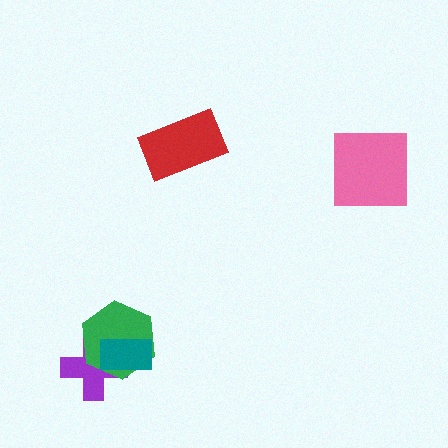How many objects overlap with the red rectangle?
0 objects overlap with the red rectangle.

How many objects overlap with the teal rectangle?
2 objects overlap with the teal rectangle.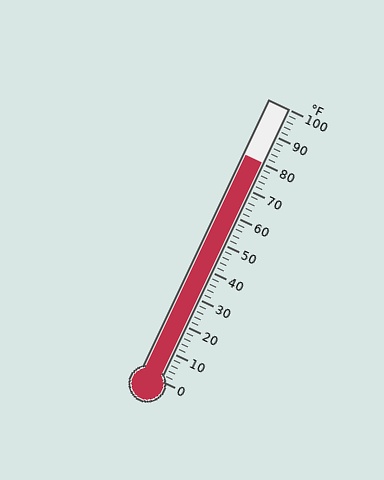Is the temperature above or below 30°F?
The temperature is above 30°F.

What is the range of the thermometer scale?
The thermometer scale ranges from 0°F to 100°F.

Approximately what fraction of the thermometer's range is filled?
The thermometer is filled to approximately 80% of its range.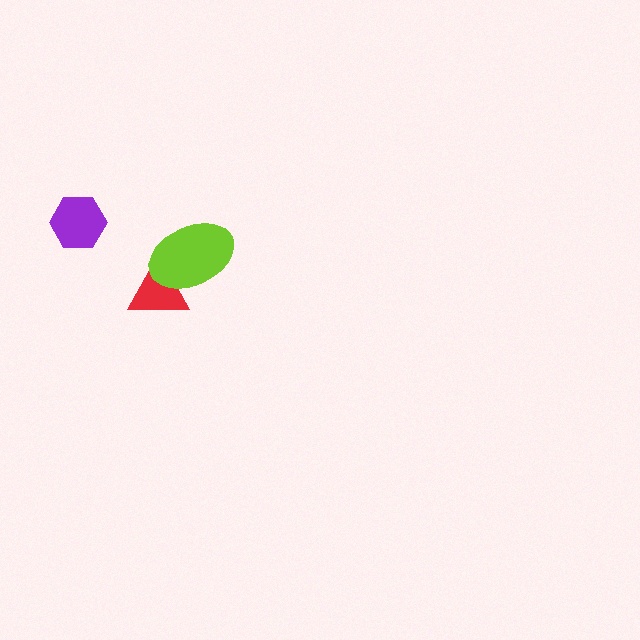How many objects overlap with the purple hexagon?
0 objects overlap with the purple hexagon.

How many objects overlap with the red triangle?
1 object overlaps with the red triangle.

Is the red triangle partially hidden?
Yes, it is partially covered by another shape.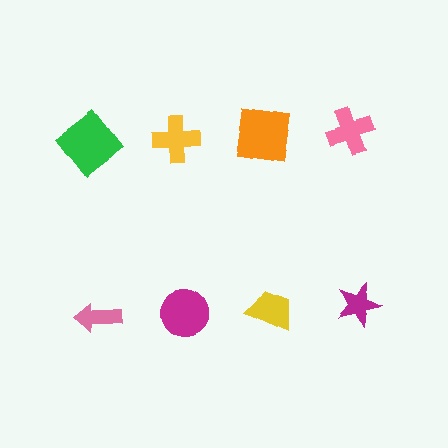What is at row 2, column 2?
A magenta circle.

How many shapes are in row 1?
4 shapes.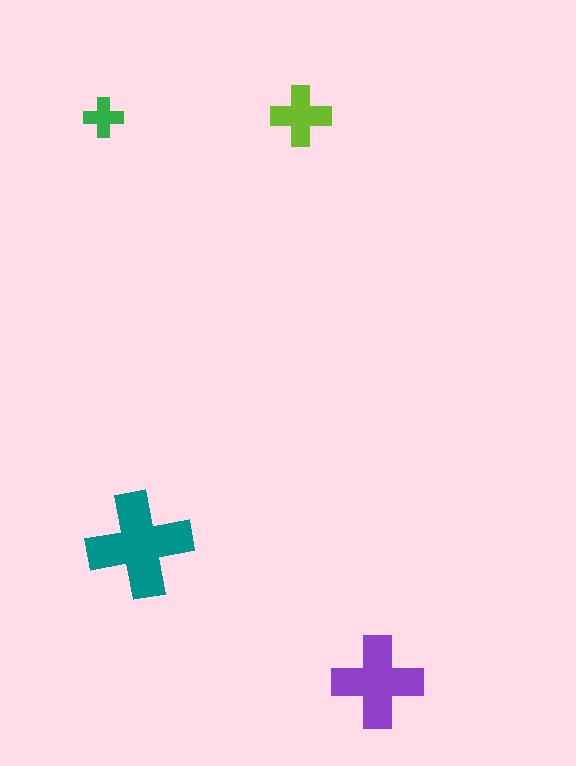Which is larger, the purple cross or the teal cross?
The teal one.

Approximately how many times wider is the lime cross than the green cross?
About 1.5 times wider.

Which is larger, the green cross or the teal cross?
The teal one.